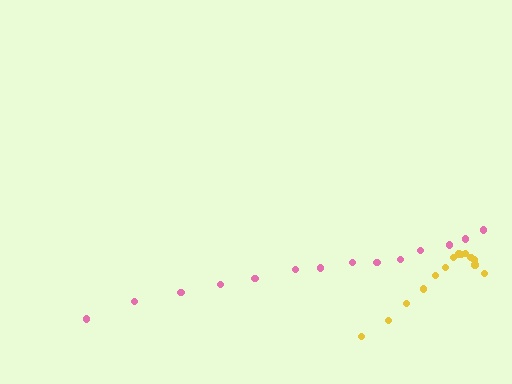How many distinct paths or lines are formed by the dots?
There are 2 distinct paths.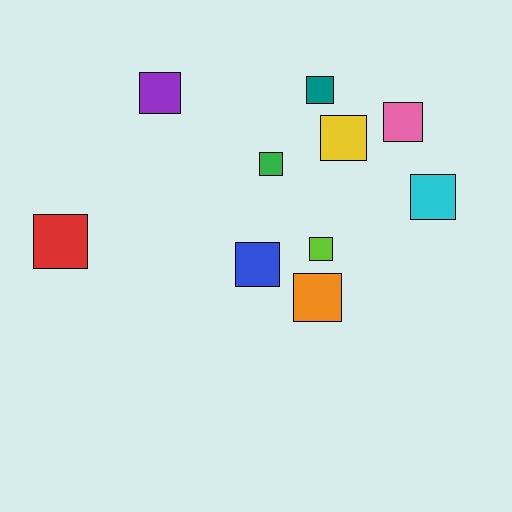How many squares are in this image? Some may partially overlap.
There are 10 squares.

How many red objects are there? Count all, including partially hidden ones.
There is 1 red object.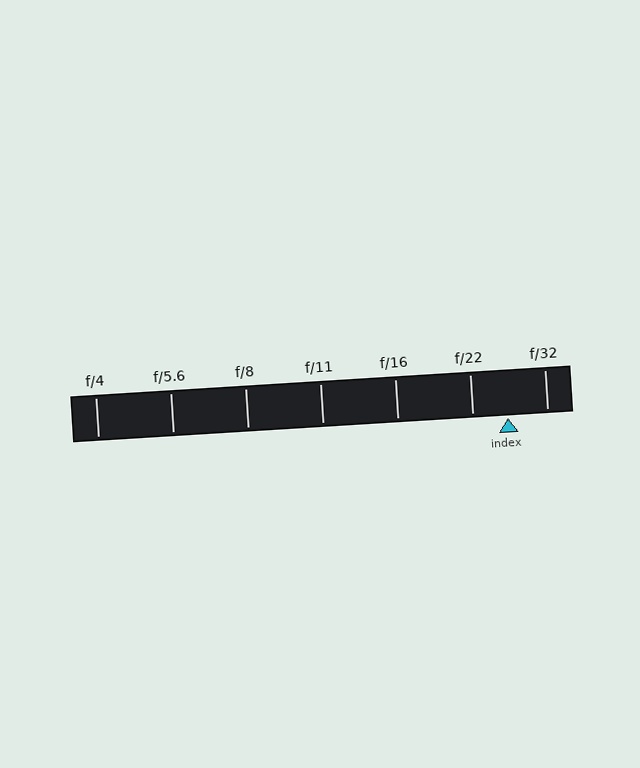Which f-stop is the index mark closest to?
The index mark is closest to f/22.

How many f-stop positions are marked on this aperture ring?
There are 7 f-stop positions marked.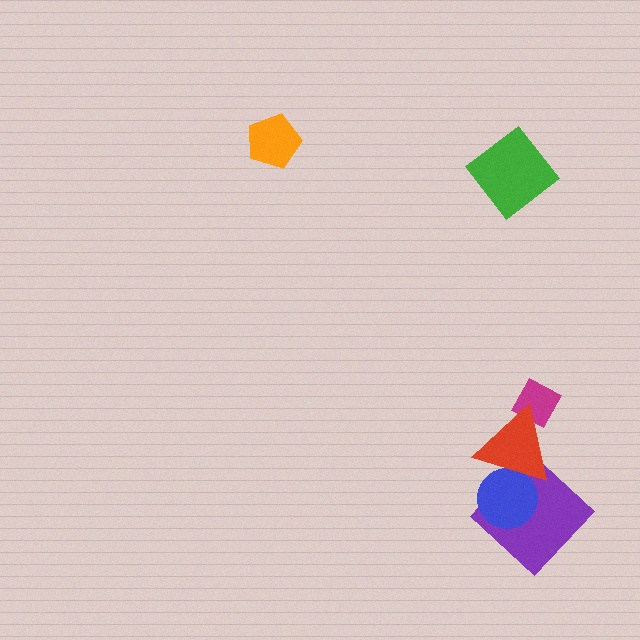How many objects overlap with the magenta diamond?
1 object overlaps with the magenta diamond.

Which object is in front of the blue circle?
The red triangle is in front of the blue circle.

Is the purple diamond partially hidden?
Yes, it is partially covered by another shape.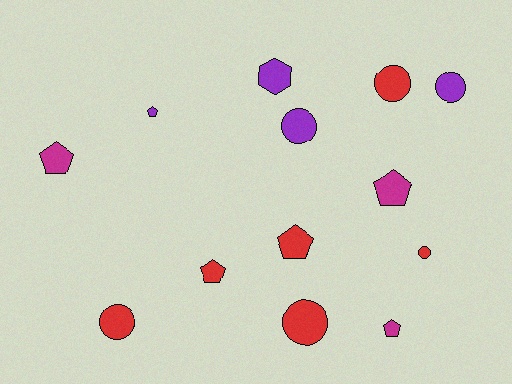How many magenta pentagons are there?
There are 3 magenta pentagons.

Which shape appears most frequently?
Circle, with 6 objects.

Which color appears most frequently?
Red, with 6 objects.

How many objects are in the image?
There are 13 objects.